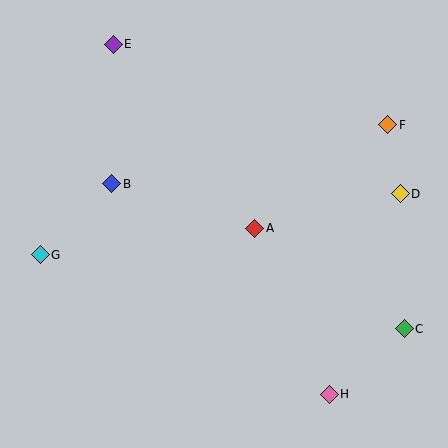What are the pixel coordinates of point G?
Point G is at (40, 255).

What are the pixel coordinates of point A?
Point A is at (255, 228).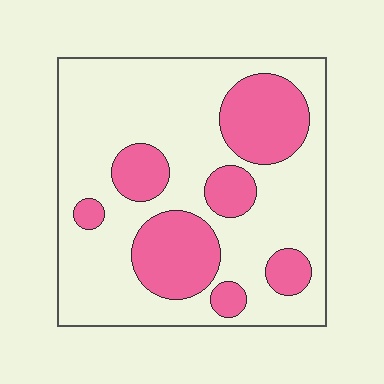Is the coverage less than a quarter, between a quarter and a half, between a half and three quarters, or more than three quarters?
Between a quarter and a half.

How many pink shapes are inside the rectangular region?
7.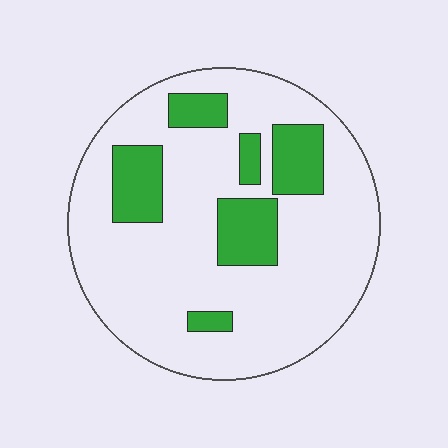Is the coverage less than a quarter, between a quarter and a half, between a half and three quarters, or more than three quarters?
Less than a quarter.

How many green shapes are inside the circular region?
6.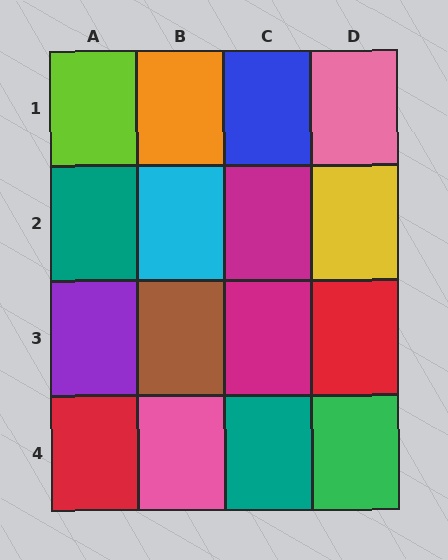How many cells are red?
2 cells are red.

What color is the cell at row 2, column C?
Magenta.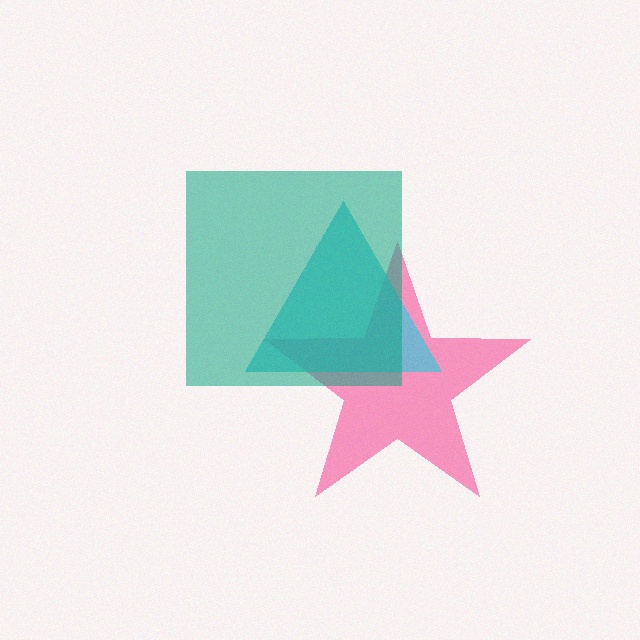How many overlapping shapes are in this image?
There are 3 overlapping shapes in the image.